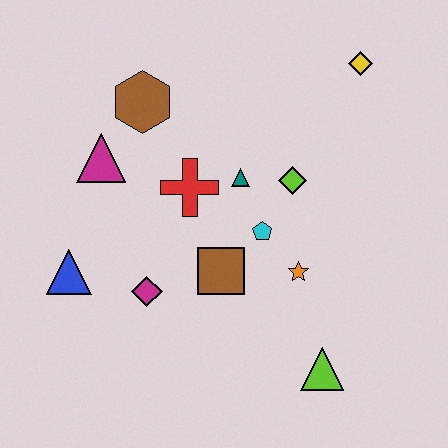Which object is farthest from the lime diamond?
The blue triangle is farthest from the lime diamond.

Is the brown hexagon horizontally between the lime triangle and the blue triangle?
Yes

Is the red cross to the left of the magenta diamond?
No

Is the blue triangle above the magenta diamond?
Yes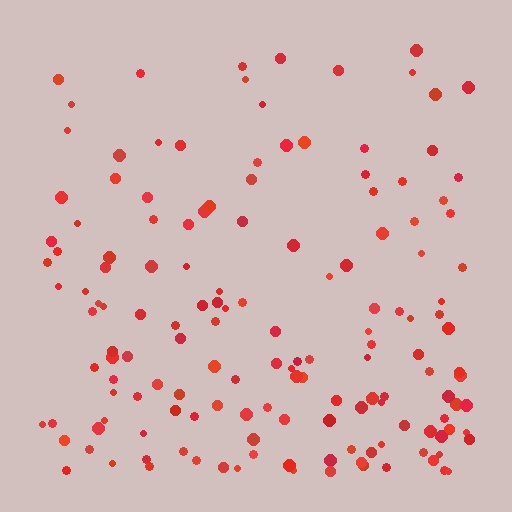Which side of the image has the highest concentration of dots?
The bottom.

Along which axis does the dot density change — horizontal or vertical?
Vertical.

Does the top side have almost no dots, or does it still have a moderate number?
Still a moderate number, just noticeably fewer than the bottom.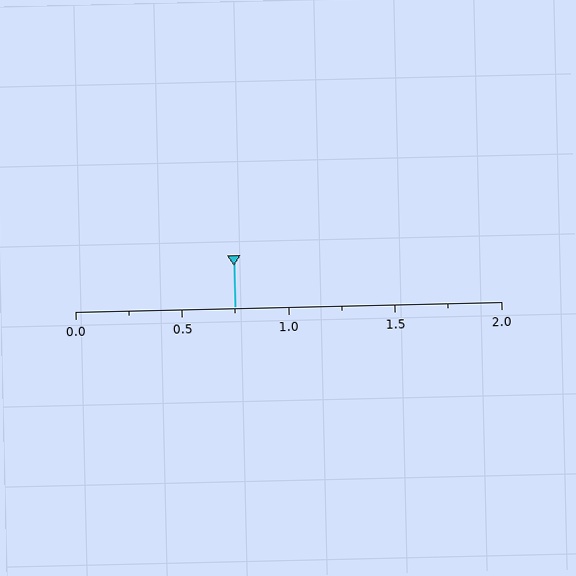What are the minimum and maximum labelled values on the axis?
The axis runs from 0.0 to 2.0.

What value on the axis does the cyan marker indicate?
The marker indicates approximately 0.75.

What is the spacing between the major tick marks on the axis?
The major ticks are spaced 0.5 apart.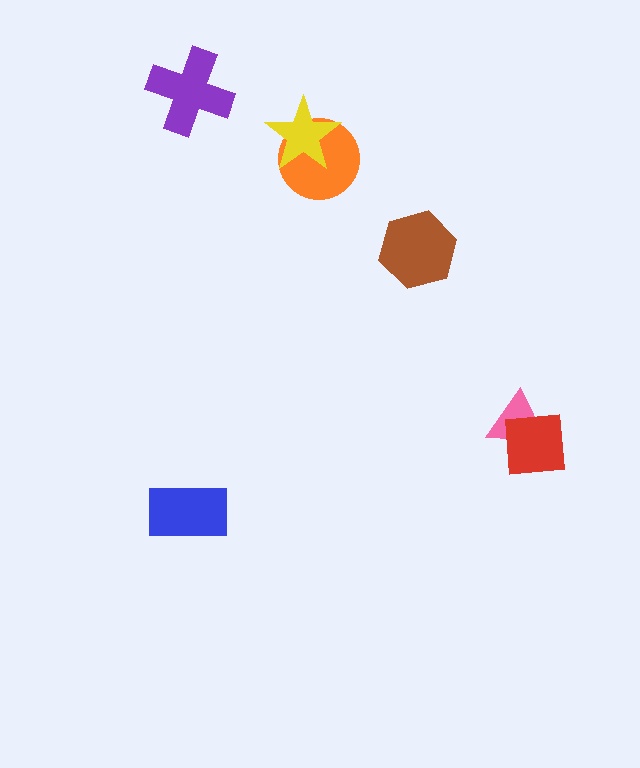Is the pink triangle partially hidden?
Yes, it is partially covered by another shape.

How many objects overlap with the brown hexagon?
0 objects overlap with the brown hexagon.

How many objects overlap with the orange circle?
1 object overlaps with the orange circle.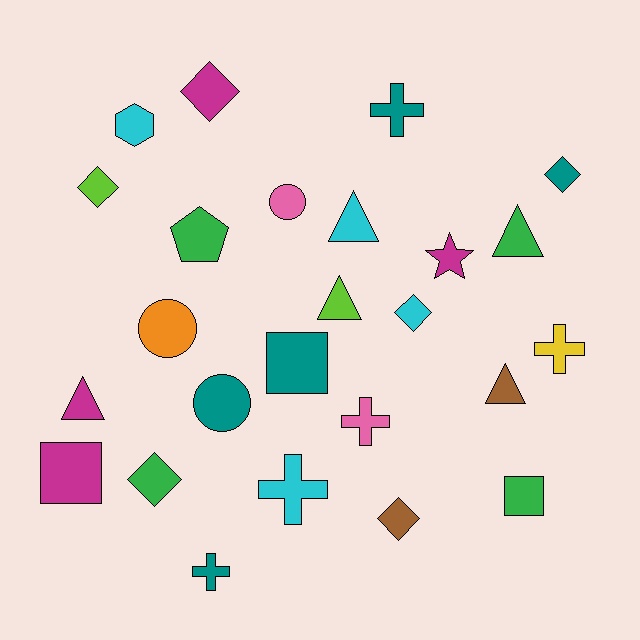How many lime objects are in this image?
There are 2 lime objects.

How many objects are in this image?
There are 25 objects.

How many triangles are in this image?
There are 5 triangles.